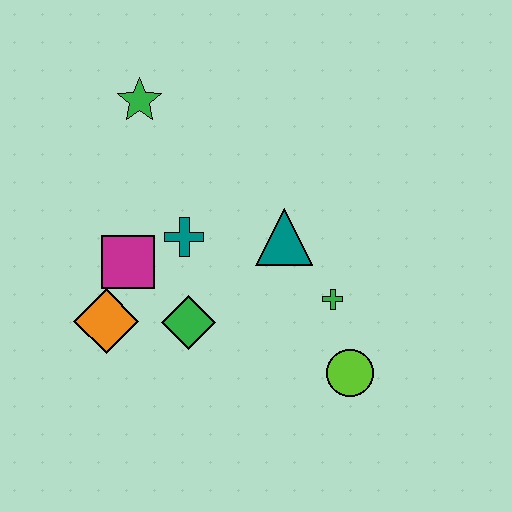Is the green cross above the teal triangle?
No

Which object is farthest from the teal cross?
The lime circle is farthest from the teal cross.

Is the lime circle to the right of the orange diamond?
Yes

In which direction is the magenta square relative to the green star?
The magenta square is below the green star.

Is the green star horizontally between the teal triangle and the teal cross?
No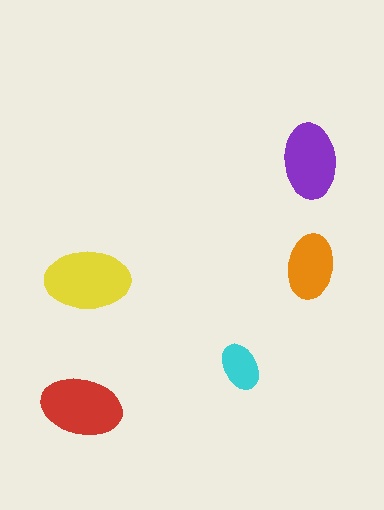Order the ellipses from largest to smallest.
the yellow one, the red one, the purple one, the orange one, the cyan one.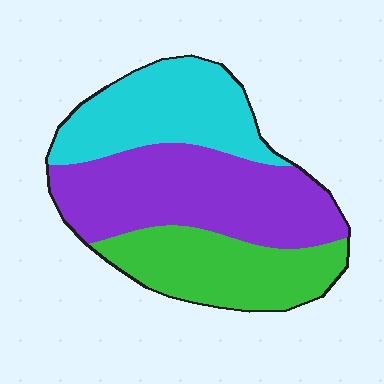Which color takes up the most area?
Purple, at roughly 45%.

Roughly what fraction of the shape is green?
Green covers around 30% of the shape.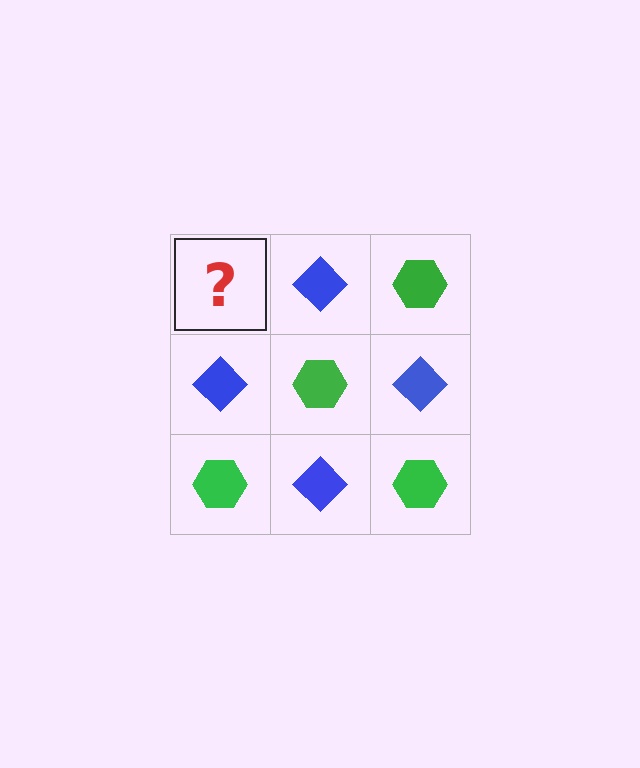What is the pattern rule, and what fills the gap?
The rule is that it alternates green hexagon and blue diamond in a checkerboard pattern. The gap should be filled with a green hexagon.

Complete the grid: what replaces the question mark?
The question mark should be replaced with a green hexagon.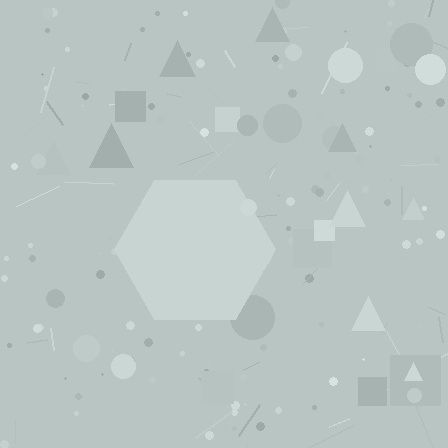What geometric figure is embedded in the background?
A hexagon is embedded in the background.